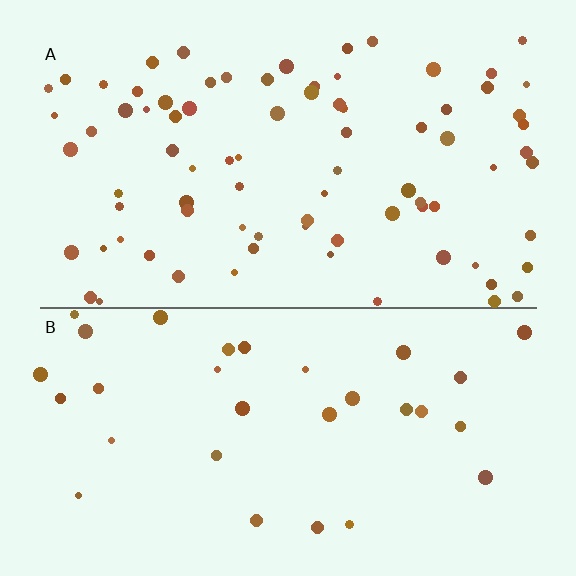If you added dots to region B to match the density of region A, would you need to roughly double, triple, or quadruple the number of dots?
Approximately triple.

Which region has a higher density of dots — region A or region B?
A (the top).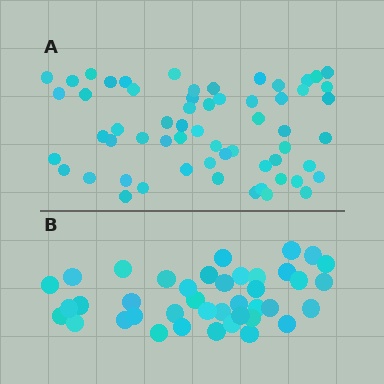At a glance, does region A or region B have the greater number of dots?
Region A (the top region) has more dots.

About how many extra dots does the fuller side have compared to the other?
Region A has approximately 20 more dots than region B.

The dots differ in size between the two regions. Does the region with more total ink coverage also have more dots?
No. Region B has more total ink coverage because its dots are larger, but region A actually contains more individual dots. Total area can be misleading — the number of items is what matters here.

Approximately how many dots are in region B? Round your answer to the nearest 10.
About 40 dots.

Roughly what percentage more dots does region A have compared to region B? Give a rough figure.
About 50% more.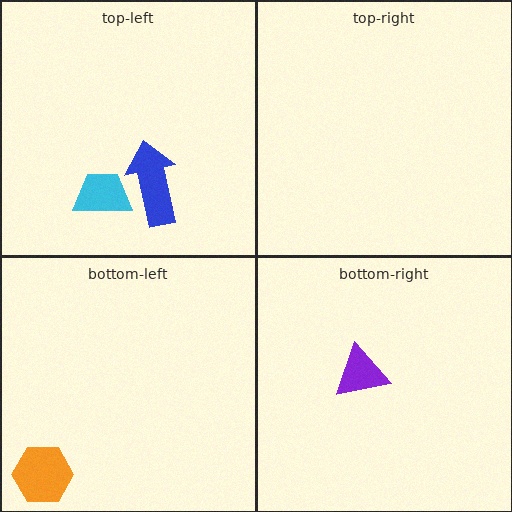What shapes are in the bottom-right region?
The purple triangle.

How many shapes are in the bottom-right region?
1.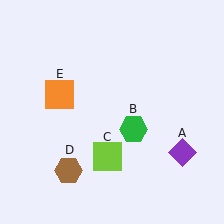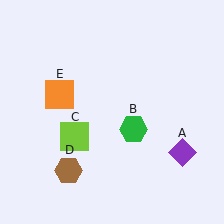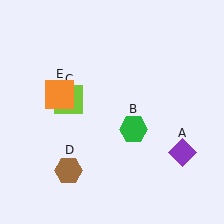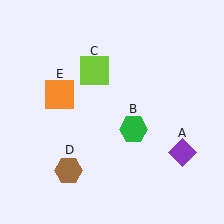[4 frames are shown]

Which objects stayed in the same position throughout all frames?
Purple diamond (object A) and green hexagon (object B) and brown hexagon (object D) and orange square (object E) remained stationary.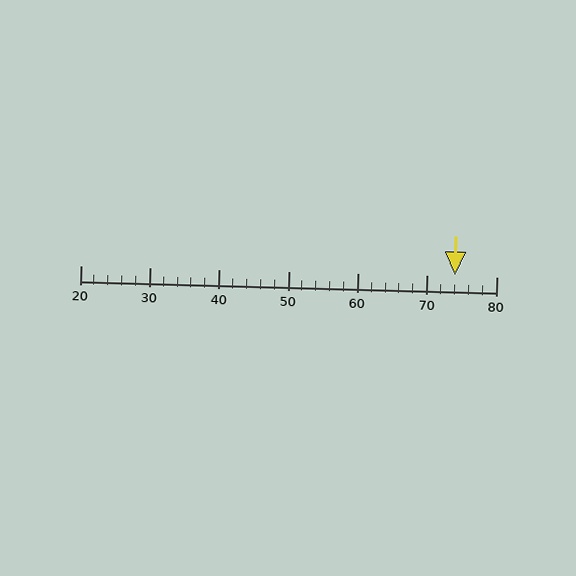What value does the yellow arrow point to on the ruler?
The yellow arrow points to approximately 74.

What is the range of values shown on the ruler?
The ruler shows values from 20 to 80.